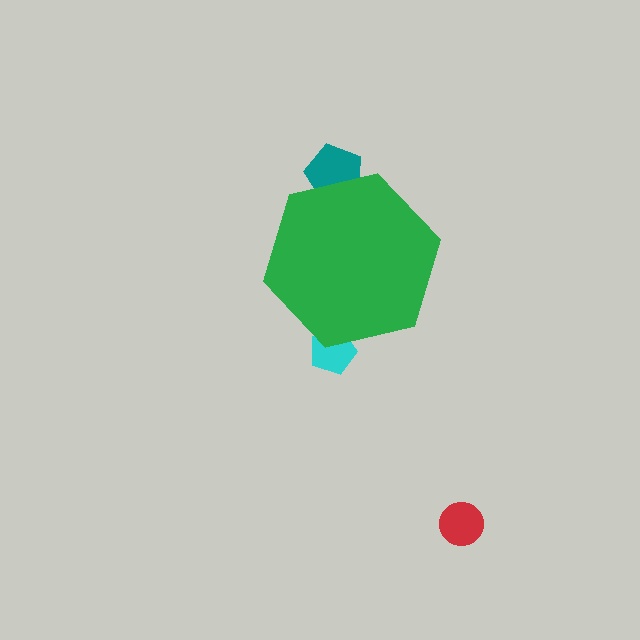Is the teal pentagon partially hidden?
Yes, the teal pentagon is partially hidden behind the green hexagon.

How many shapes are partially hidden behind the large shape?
2 shapes are partially hidden.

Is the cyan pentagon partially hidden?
Yes, the cyan pentagon is partially hidden behind the green hexagon.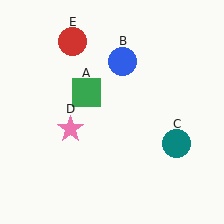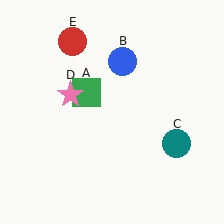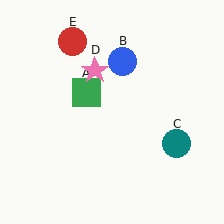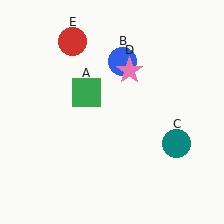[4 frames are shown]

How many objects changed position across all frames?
1 object changed position: pink star (object D).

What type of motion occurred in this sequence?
The pink star (object D) rotated clockwise around the center of the scene.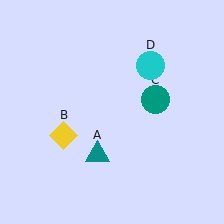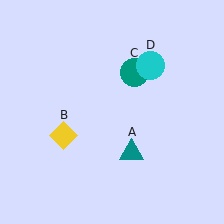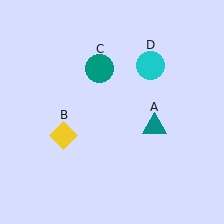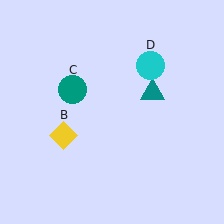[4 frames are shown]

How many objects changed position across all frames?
2 objects changed position: teal triangle (object A), teal circle (object C).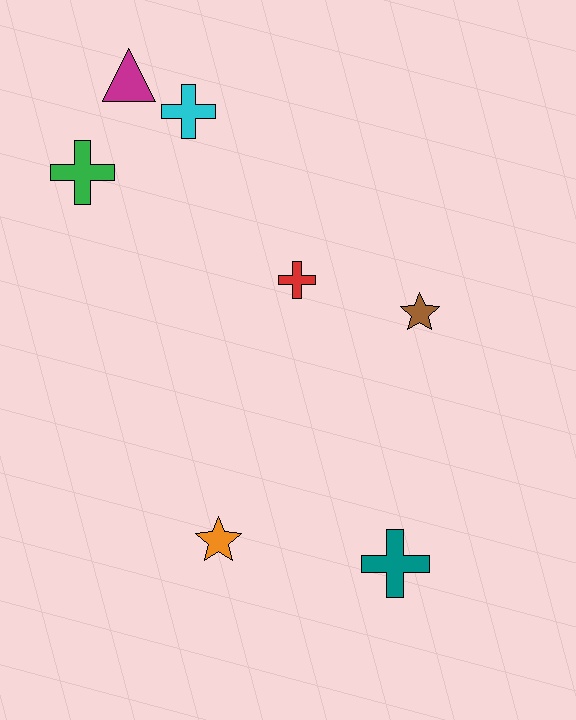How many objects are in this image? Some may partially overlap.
There are 7 objects.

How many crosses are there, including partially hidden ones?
There are 4 crosses.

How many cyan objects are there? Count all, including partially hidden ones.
There is 1 cyan object.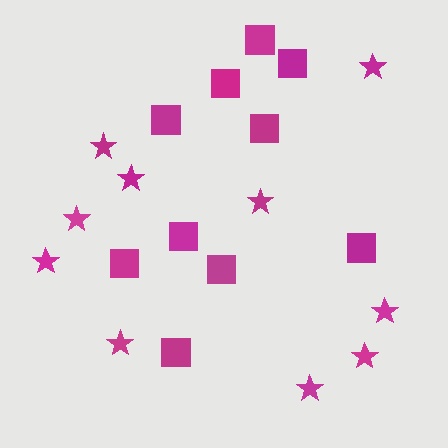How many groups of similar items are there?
There are 2 groups: one group of squares (10) and one group of stars (10).